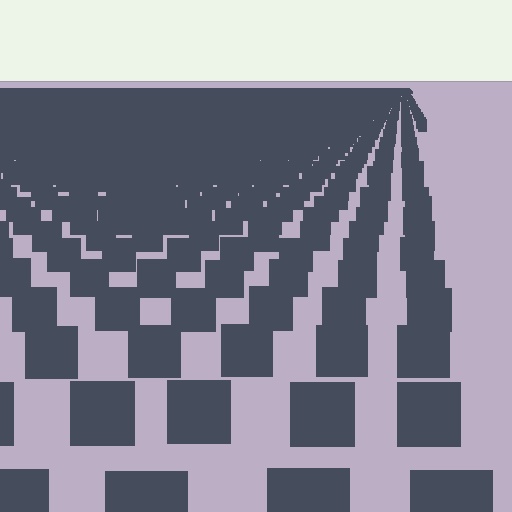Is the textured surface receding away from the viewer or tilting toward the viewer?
The surface is receding away from the viewer. Texture elements get smaller and denser toward the top.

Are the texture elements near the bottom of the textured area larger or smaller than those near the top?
Larger. Near the bottom, elements are closer to the viewer and appear at a bigger on-screen size.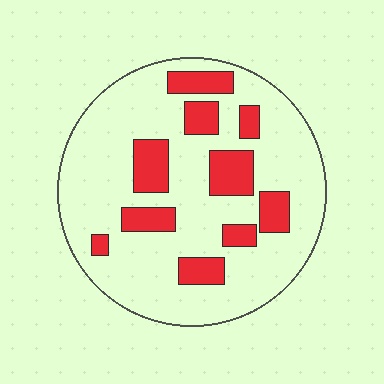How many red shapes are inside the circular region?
10.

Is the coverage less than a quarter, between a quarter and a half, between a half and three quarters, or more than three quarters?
Less than a quarter.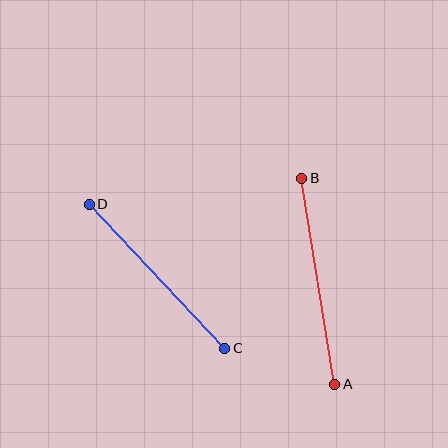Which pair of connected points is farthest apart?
Points A and B are farthest apart.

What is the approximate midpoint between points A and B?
The midpoint is at approximately (318, 281) pixels.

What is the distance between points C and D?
The distance is approximately 198 pixels.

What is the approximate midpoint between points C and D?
The midpoint is at approximately (157, 276) pixels.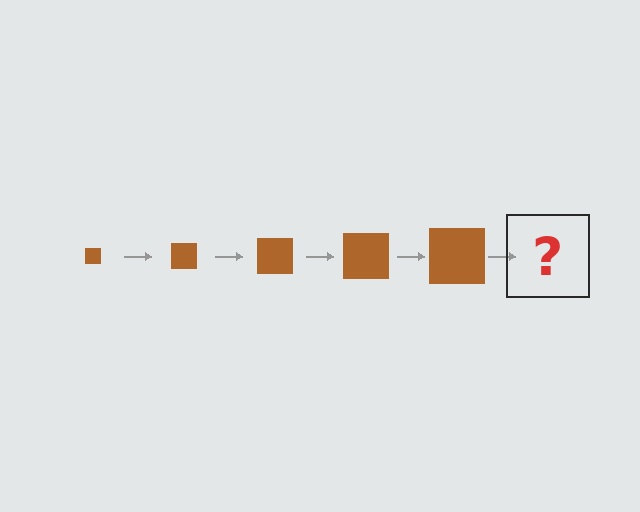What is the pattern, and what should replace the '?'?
The pattern is that the square gets progressively larger each step. The '?' should be a brown square, larger than the previous one.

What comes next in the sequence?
The next element should be a brown square, larger than the previous one.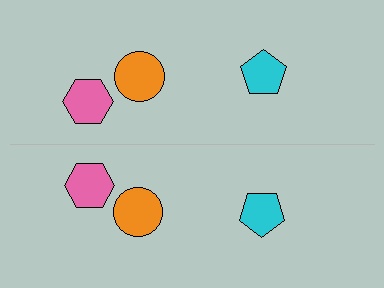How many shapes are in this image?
There are 6 shapes in this image.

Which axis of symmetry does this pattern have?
The pattern has a horizontal axis of symmetry running through the center of the image.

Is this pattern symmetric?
Yes, this pattern has bilateral (reflection) symmetry.